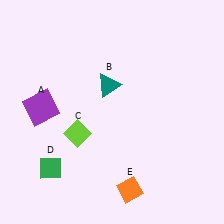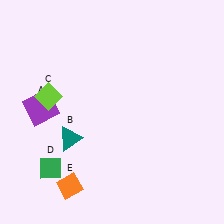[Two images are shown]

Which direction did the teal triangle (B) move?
The teal triangle (B) moved down.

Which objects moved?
The objects that moved are: the teal triangle (B), the lime diamond (C), the orange diamond (E).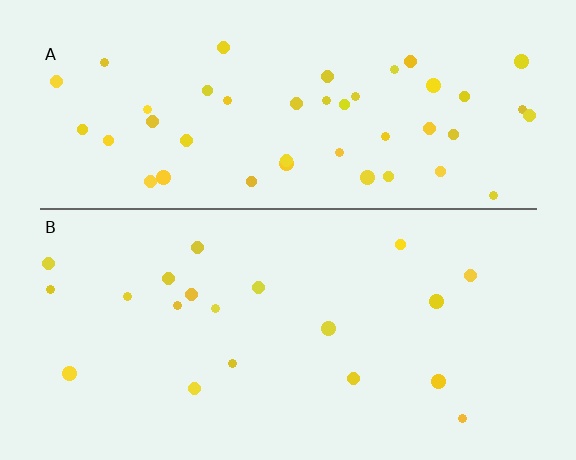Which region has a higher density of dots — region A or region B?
A (the top).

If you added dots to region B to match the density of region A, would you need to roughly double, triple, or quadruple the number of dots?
Approximately double.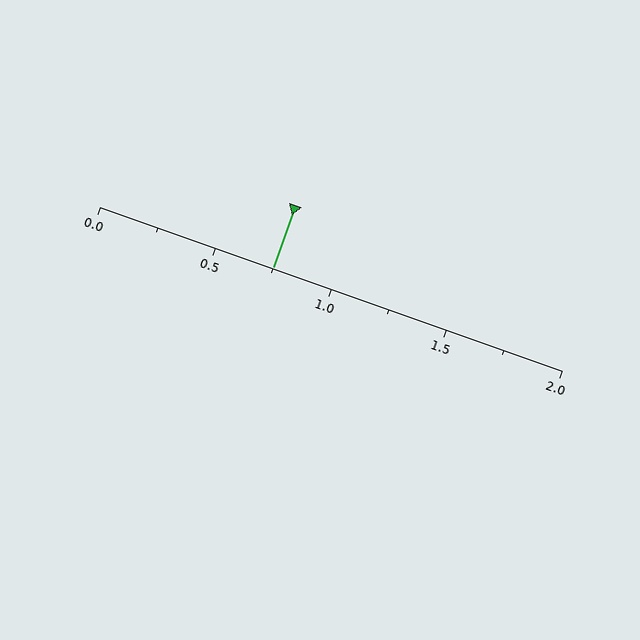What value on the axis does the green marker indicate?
The marker indicates approximately 0.75.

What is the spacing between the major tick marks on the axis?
The major ticks are spaced 0.5 apart.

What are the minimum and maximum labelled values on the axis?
The axis runs from 0.0 to 2.0.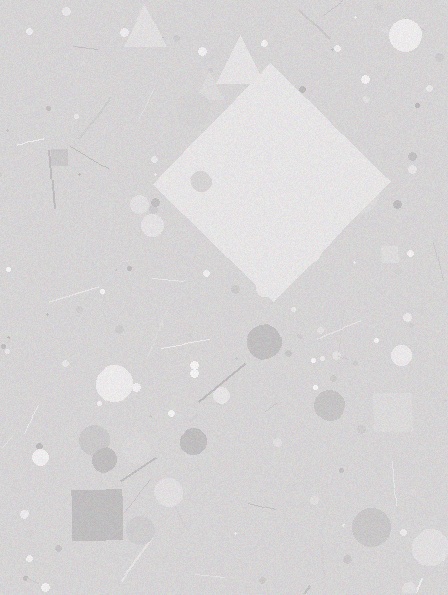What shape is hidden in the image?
A diamond is hidden in the image.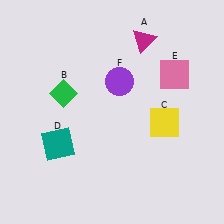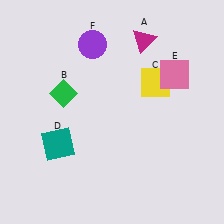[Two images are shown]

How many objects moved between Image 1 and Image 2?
2 objects moved between the two images.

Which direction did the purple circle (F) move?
The purple circle (F) moved up.